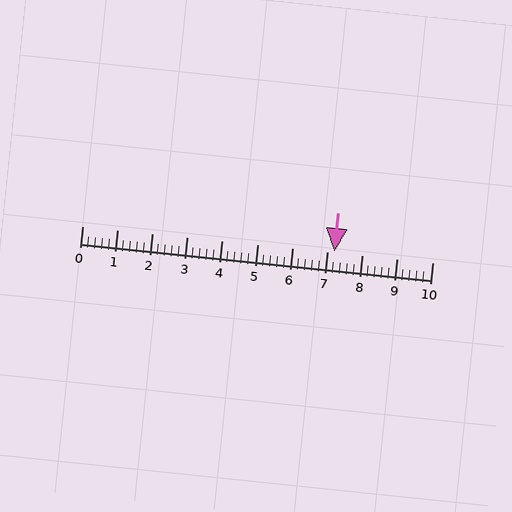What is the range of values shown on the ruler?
The ruler shows values from 0 to 10.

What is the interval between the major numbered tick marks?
The major tick marks are spaced 1 units apart.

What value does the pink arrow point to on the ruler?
The pink arrow points to approximately 7.2.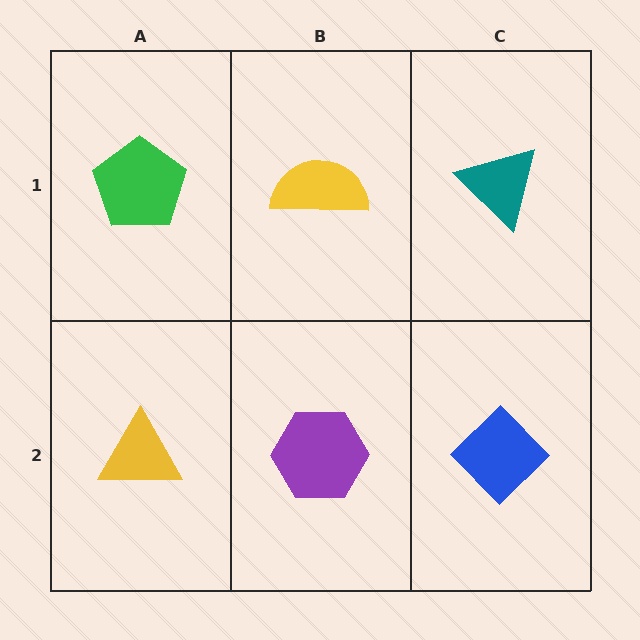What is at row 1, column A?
A green pentagon.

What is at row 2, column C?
A blue diamond.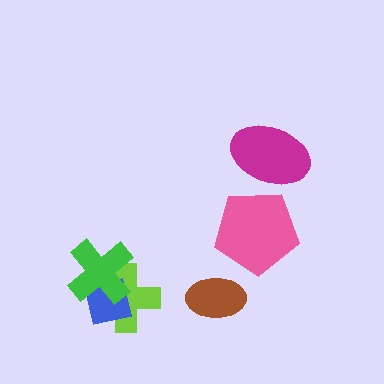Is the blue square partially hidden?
Yes, it is partially covered by another shape.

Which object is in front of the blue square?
The green cross is in front of the blue square.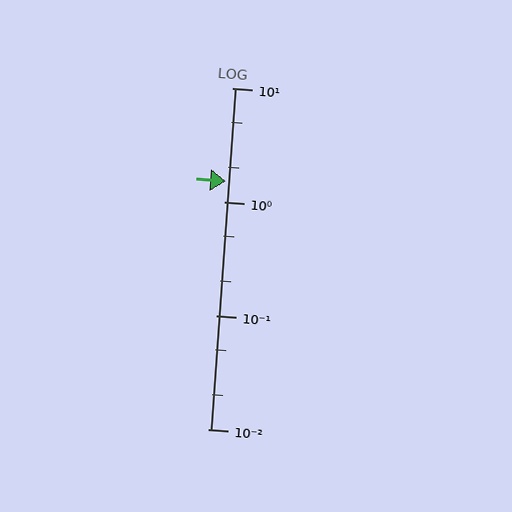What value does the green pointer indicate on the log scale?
The pointer indicates approximately 1.5.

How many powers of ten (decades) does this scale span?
The scale spans 3 decades, from 0.01 to 10.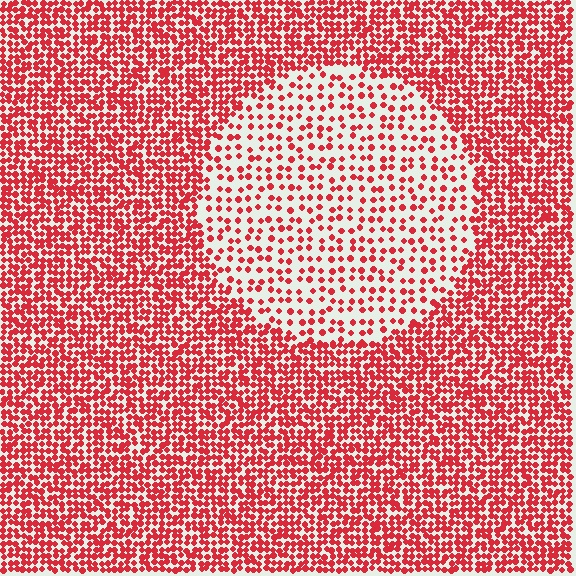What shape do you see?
I see a circle.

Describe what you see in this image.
The image contains small red elements arranged at two different densities. A circle-shaped region is visible where the elements are less densely packed than the surrounding area.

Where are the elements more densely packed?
The elements are more densely packed outside the circle boundary.